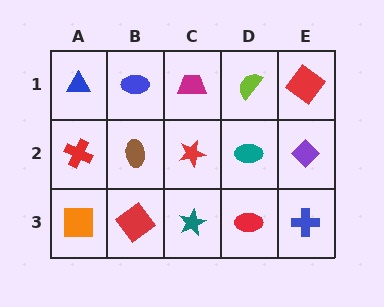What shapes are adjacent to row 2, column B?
A blue ellipse (row 1, column B), a red diamond (row 3, column B), a red cross (row 2, column A), a red star (row 2, column C).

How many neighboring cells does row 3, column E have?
2.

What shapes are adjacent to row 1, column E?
A purple diamond (row 2, column E), a lime semicircle (row 1, column D).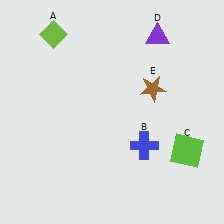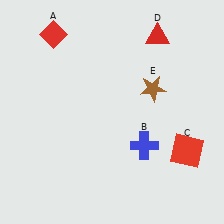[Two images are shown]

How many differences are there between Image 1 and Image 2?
There are 3 differences between the two images.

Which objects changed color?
A changed from lime to red. C changed from lime to red. D changed from purple to red.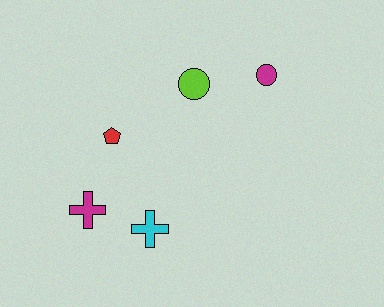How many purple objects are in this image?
There are no purple objects.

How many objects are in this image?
There are 5 objects.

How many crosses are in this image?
There are 2 crosses.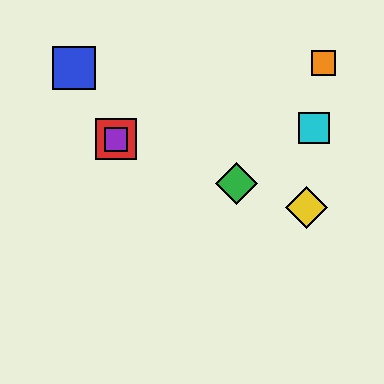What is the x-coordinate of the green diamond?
The green diamond is at x≈236.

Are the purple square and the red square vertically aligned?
Yes, both are at x≈116.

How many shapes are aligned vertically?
2 shapes (the red square, the purple square) are aligned vertically.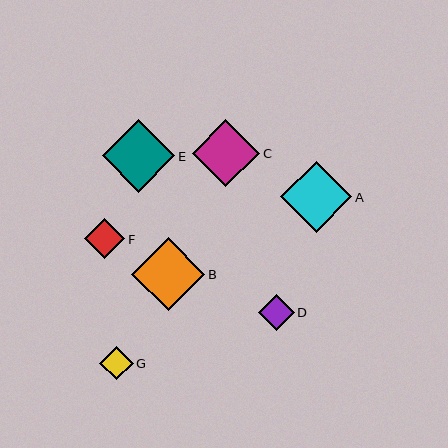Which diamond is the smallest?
Diamond G is the smallest with a size of approximately 34 pixels.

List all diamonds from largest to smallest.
From largest to smallest: B, E, A, C, F, D, G.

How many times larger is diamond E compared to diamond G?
Diamond E is approximately 2.2 times the size of diamond G.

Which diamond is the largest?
Diamond B is the largest with a size of approximately 73 pixels.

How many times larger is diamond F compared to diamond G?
Diamond F is approximately 1.2 times the size of diamond G.